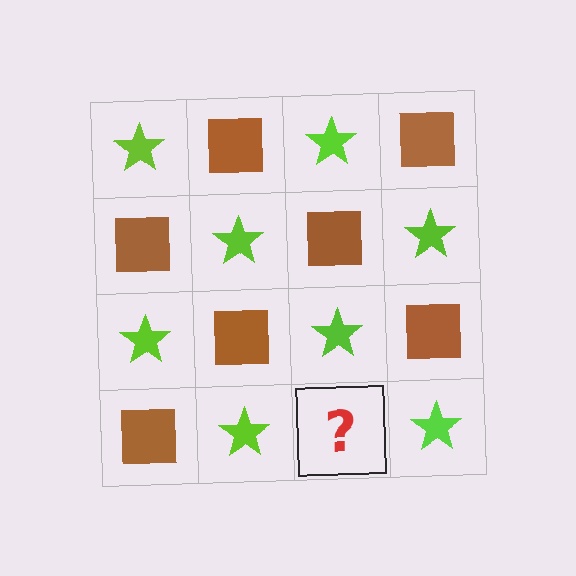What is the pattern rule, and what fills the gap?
The rule is that it alternates lime star and brown square in a checkerboard pattern. The gap should be filled with a brown square.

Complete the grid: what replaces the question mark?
The question mark should be replaced with a brown square.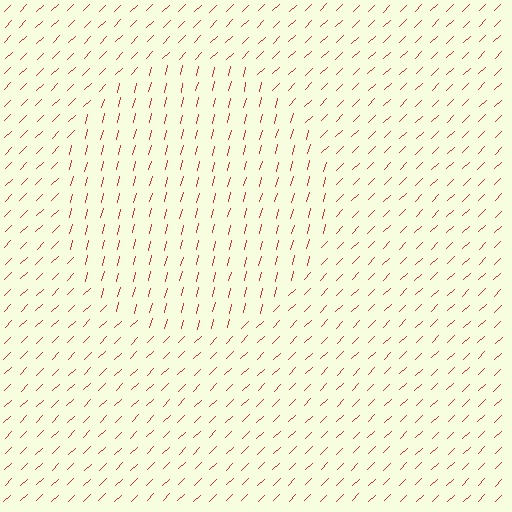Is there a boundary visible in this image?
Yes, there is a texture boundary formed by a change in line orientation.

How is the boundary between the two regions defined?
The boundary is defined purely by a change in line orientation (approximately 32 degrees difference). All lines are the same color and thickness.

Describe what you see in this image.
The image is filled with small red line segments. A circle region in the image has lines oriented differently from the surrounding lines, creating a visible texture boundary.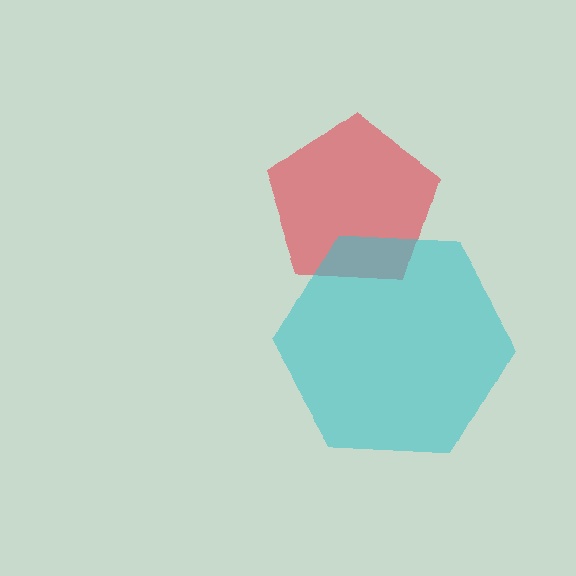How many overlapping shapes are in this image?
There are 2 overlapping shapes in the image.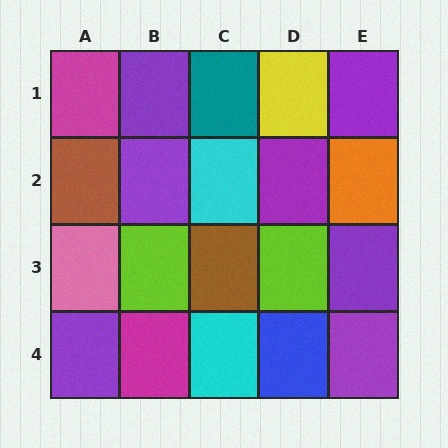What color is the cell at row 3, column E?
Purple.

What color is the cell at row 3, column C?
Brown.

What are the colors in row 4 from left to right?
Purple, magenta, cyan, blue, purple.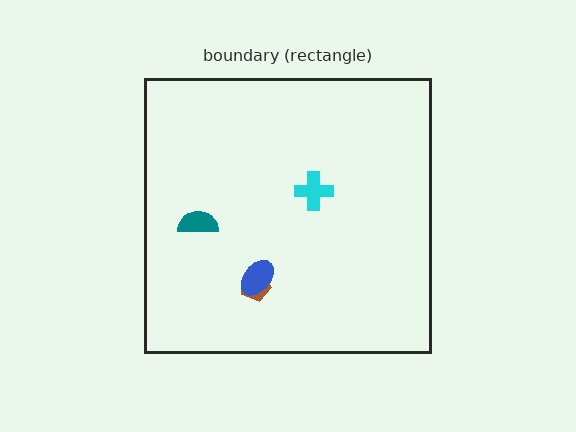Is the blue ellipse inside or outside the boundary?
Inside.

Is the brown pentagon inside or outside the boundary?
Inside.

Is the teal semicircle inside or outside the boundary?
Inside.